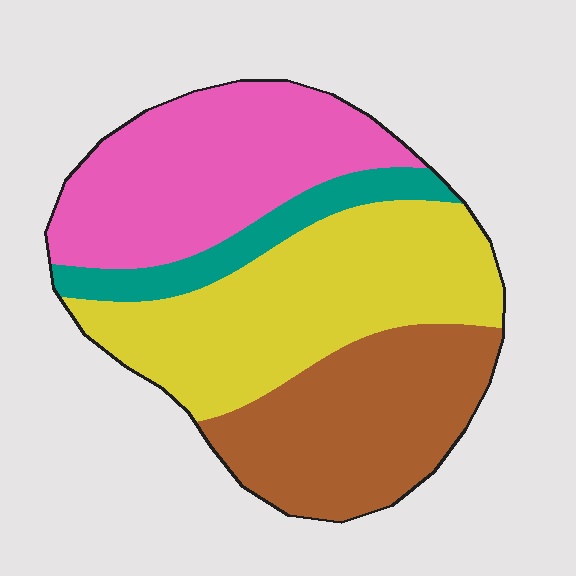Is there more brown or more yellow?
Yellow.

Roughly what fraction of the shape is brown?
Brown takes up between a sixth and a third of the shape.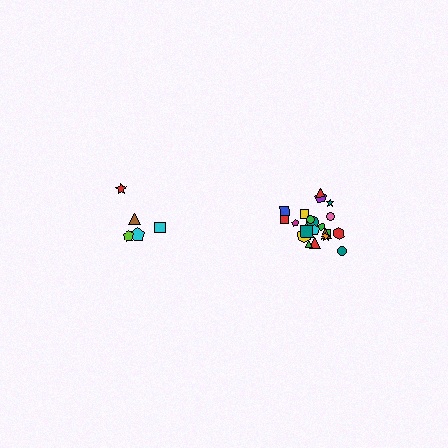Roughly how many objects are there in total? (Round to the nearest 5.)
Roughly 25 objects in total.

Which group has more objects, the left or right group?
The right group.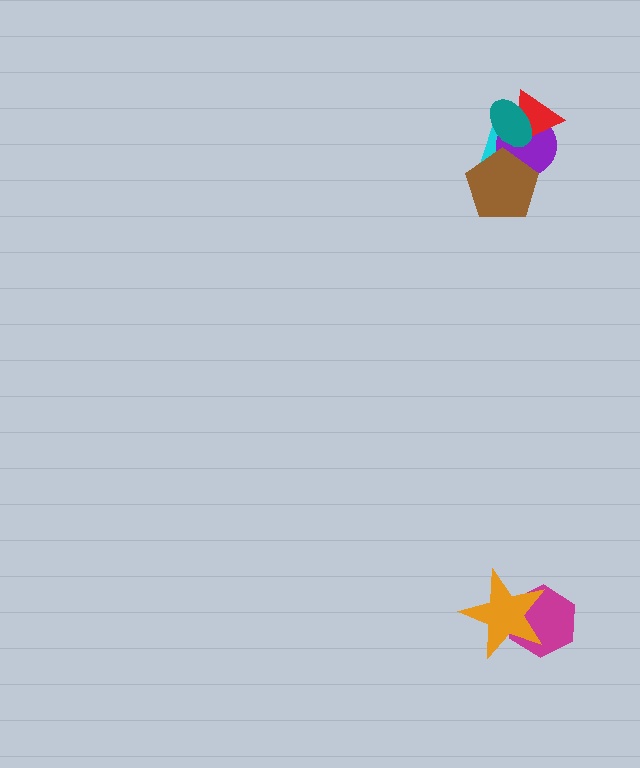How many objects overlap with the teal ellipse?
3 objects overlap with the teal ellipse.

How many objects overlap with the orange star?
1 object overlaps with the orange star.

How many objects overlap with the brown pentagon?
2 objects overlap with the brown pentagon.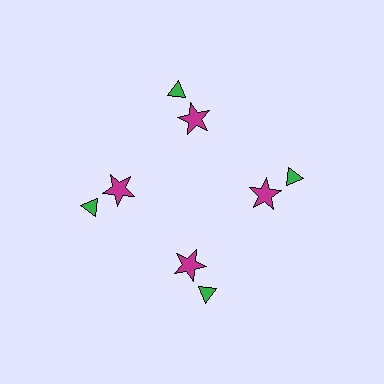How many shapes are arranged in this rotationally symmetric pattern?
There are 8 shapes, arranged in 4 groups of 2.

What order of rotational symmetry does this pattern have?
This pattern has 4-fold rotational symmetry.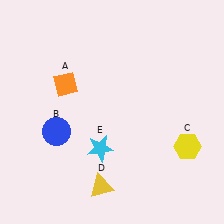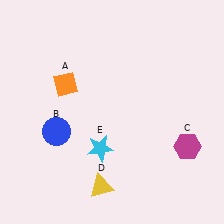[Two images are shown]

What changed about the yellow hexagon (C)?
In Image 1, C is yellow. In Image 2, it changed to magenta.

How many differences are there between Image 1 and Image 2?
There is 1 difference between the two images.